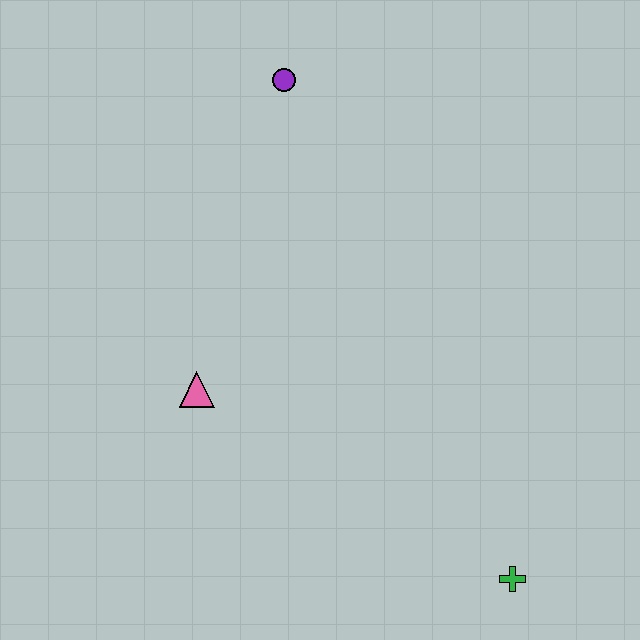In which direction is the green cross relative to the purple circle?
The green cross is below the purple circle.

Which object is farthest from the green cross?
The purple circle is farthest from the green cross.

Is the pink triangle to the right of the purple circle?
No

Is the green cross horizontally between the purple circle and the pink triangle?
No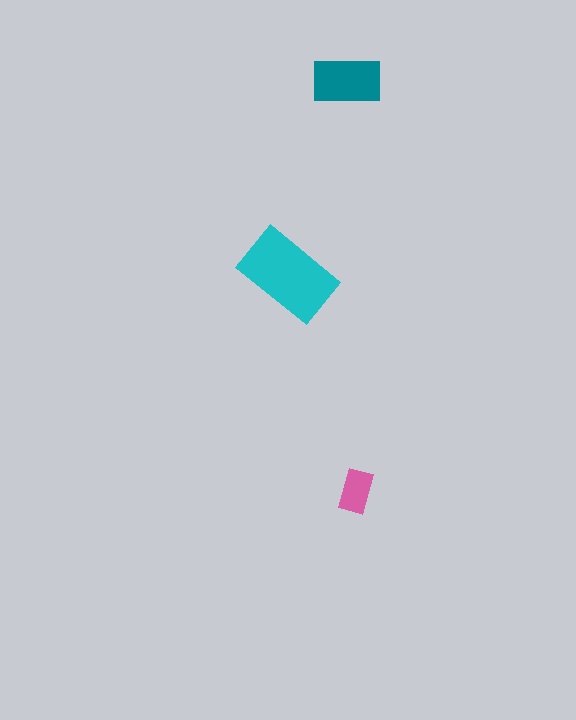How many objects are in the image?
There are 3 objects in the image.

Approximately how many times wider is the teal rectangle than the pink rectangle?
About 1.5 times wider.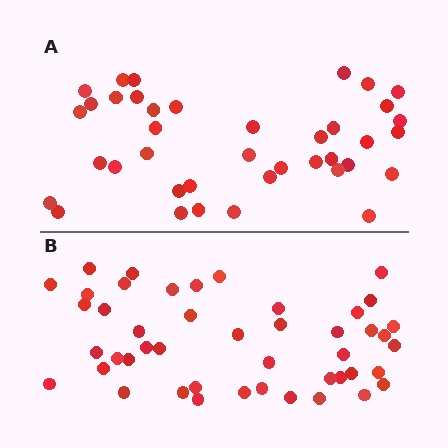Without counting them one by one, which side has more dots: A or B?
Region B (the bottom region) has more dots.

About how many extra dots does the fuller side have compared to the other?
Region B has roughly 8 or so more dots than region A.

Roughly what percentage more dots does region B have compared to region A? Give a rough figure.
About 20% more.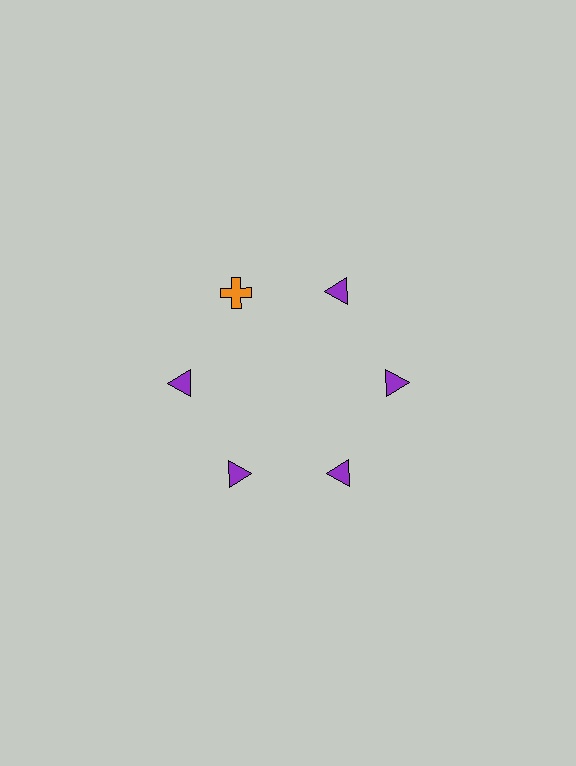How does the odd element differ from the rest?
It differs in both color (orange instead of purple) and shape (cross instead of triangle).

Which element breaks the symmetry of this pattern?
The orange cross at roughly the 11 o'clock position breaks the symmetry. All other shapes are purple triangles.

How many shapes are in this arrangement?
There are 6 shapes arranged in a ring pattern.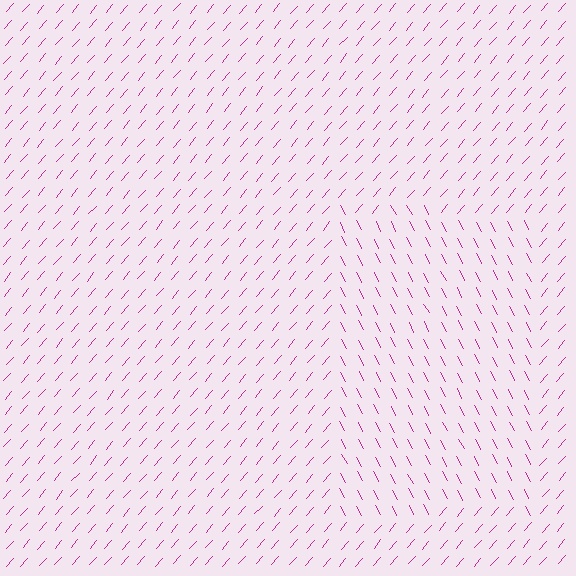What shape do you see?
I see a rectangle.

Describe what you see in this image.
The image is filled with small magenta line segments. A rectangle region in the image has lines oriented differently from the surrounding lines, creating a visible texture boundary.